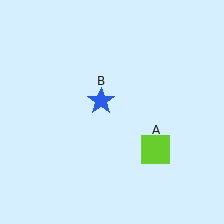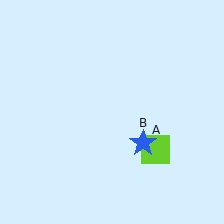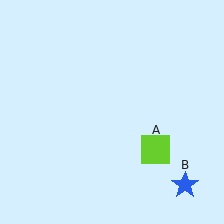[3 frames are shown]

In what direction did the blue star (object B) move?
The blue star (object B) moved down and to the right.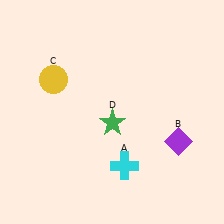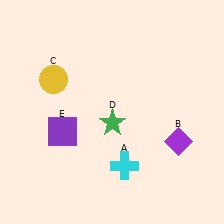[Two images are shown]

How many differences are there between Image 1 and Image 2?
There is 1 difference between the two images.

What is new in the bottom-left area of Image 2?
A purple square (E) was added in the bottom-left area of Image 2.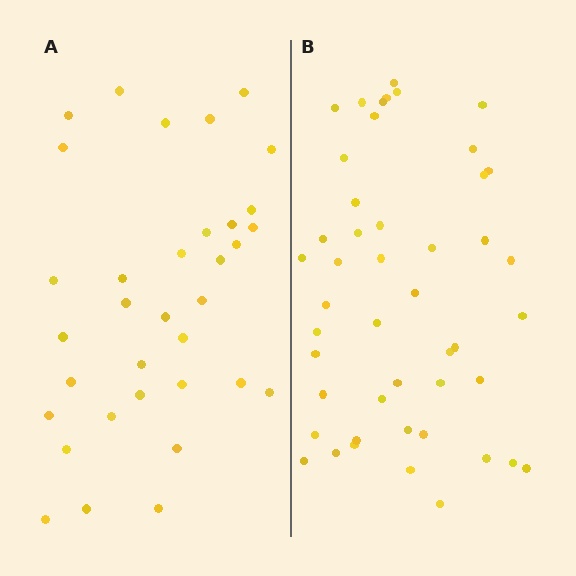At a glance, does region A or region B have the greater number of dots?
Region B (the right region) has more dots.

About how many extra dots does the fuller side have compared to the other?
Region B has approximately 15 more dots than region A.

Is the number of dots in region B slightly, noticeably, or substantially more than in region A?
Region B has noticeably more, but not dramatically so. The ratio is roughly 1.4 to 1.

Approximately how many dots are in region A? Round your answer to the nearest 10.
About 30 dots. (The exact count is 34, which rounds to 30.)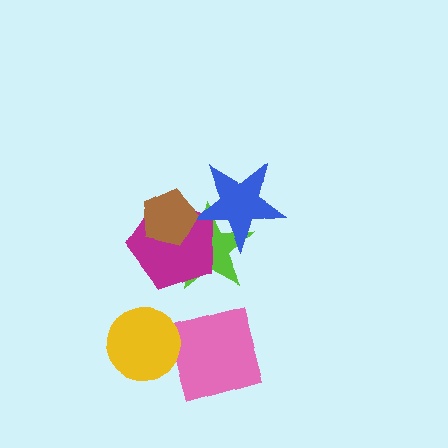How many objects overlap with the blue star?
2 objects overlap with the blue star.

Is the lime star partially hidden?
Yes, it is partially covered by another shape.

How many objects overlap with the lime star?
3 objects overlap with the lime star.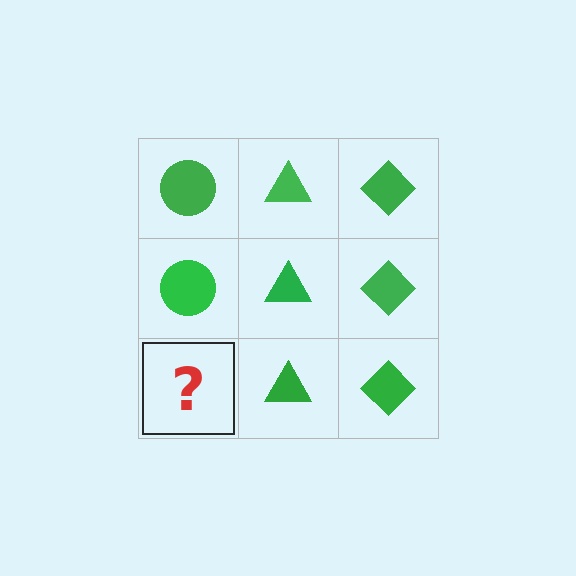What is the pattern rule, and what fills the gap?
The rule is that each column has a consistent shape. The gap should be filled with a green circle.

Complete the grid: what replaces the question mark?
The question mark should be replaced with a green circle.